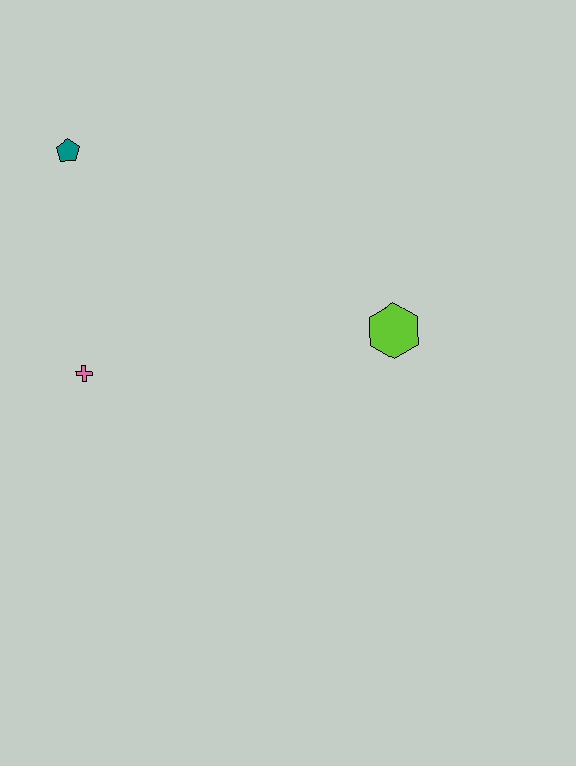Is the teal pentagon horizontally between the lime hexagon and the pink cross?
No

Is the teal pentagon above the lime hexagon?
Yes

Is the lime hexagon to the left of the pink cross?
No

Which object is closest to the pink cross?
The teal pentagon is closest to the pink cross.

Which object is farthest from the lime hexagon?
The teal pentagon is farthest from the lime hexagon.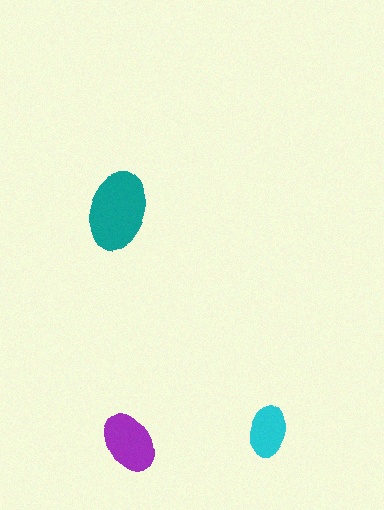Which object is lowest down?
The purple ellipse is bottommost.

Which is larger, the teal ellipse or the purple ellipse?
The teal one.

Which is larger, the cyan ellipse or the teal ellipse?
The teal one.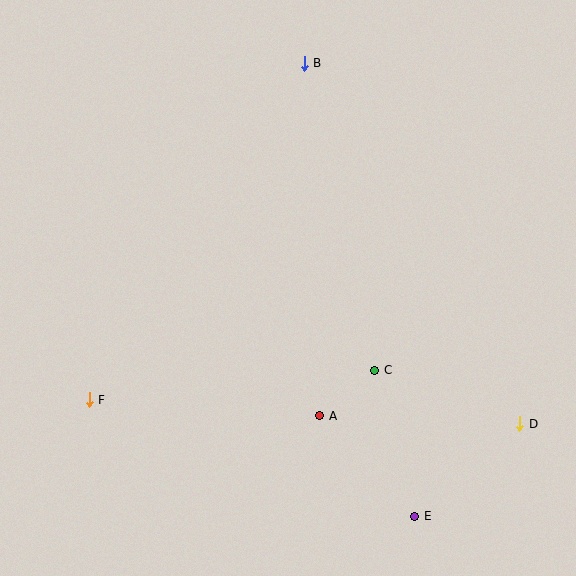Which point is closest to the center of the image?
Point C at (375, 370) is closest to the center.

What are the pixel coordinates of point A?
Point A is at (320, 416).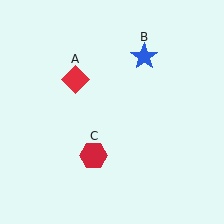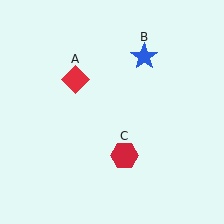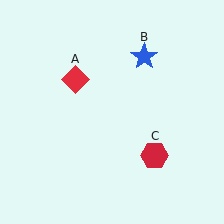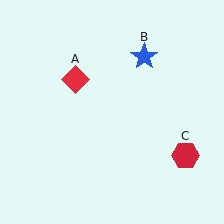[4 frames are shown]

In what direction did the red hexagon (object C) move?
The red hexagon (object C) moved right.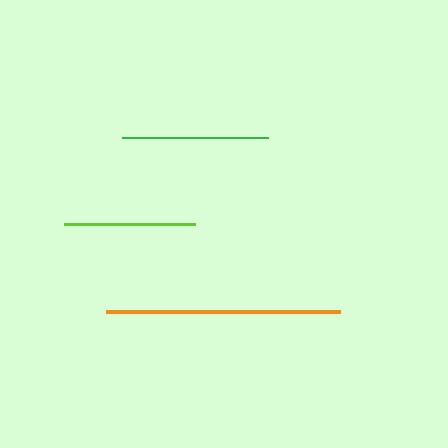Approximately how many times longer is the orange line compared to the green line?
The orange line is approximately 1.6 times the length of the green line.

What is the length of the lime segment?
The lime segment is approximately 132 pixels long.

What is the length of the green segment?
The green segment is approximately 146 pixels long.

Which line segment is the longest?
The orange line is the longest at approximately 234 pixels.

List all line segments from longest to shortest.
From longest to shortest: orange, green, lime.